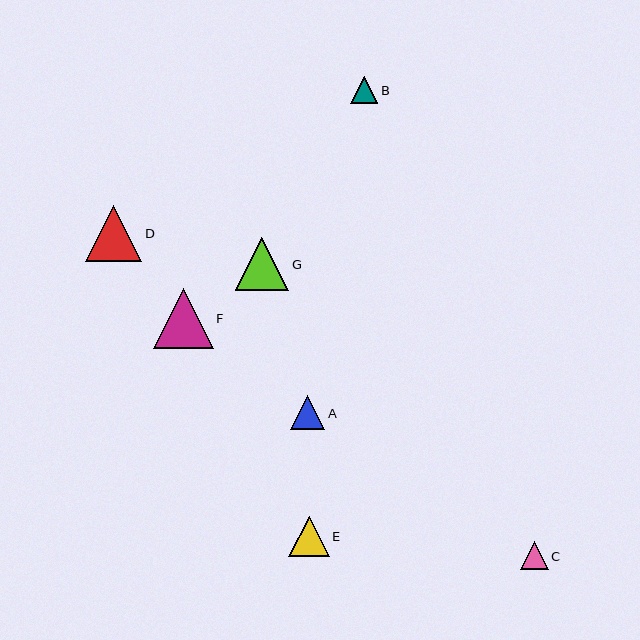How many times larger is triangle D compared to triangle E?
Triangle D is approximately 1.4 times the size of triangle E.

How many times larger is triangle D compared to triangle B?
Triangle D is approximately 2.1 times the size of triangle B.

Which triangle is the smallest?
Triangle B is the smallest with a size of approximately 27 pixels.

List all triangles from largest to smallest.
From largest to smallest: F, D, G, E, A, C, B.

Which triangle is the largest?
Triangle F is the largest with a size of approximately 60 pixels.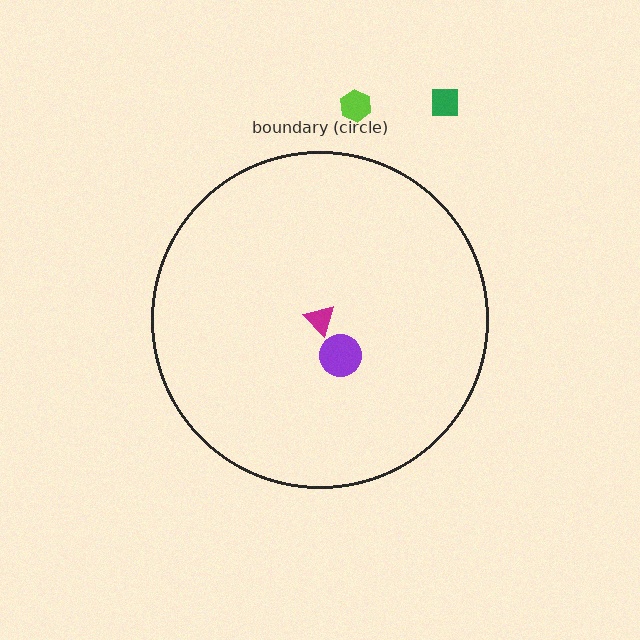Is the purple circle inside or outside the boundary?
Inside.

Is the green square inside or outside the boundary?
Outside.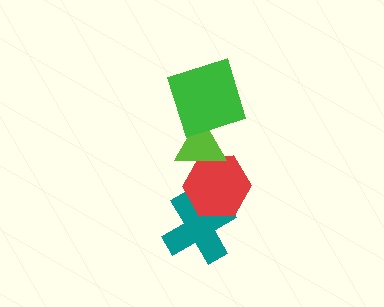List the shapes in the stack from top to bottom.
From top to bottom: the green square, the lime triangle, the red hexagon, the teal cross.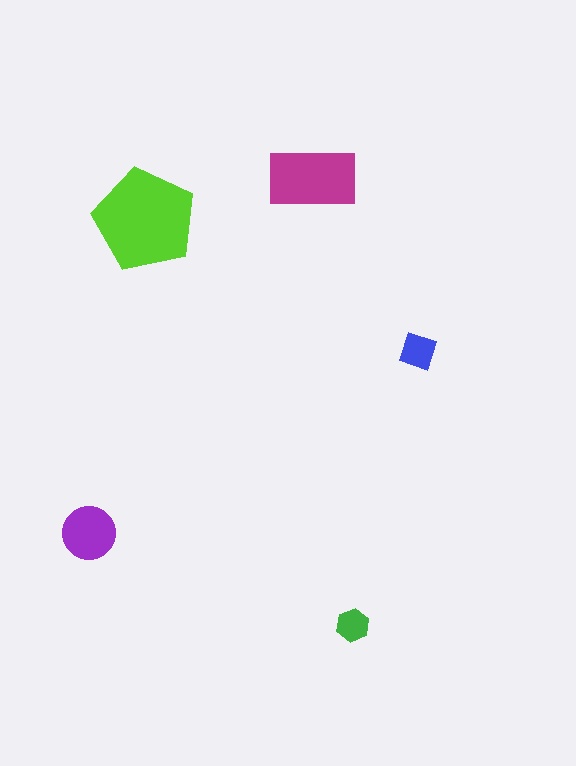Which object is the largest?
The lime pentagon.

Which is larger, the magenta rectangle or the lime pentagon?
The lime pentagon.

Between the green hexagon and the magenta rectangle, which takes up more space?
The magenta rectangle.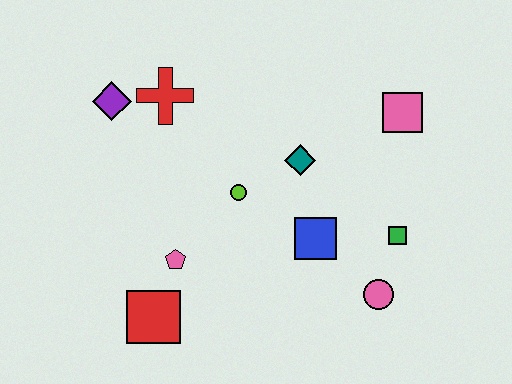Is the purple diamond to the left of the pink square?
Yes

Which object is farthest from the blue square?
The purple diamond is farthest from the blue square.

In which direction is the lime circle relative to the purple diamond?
The lime circle is to the right of the purple diamond.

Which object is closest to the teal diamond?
The lime circle is closest to the teal diamond.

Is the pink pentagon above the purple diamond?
No